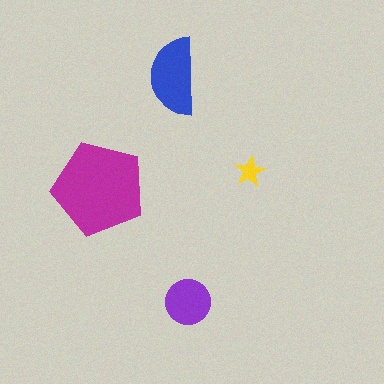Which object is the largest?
The magenta pentagon.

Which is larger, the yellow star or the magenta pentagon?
The magenta pentagon.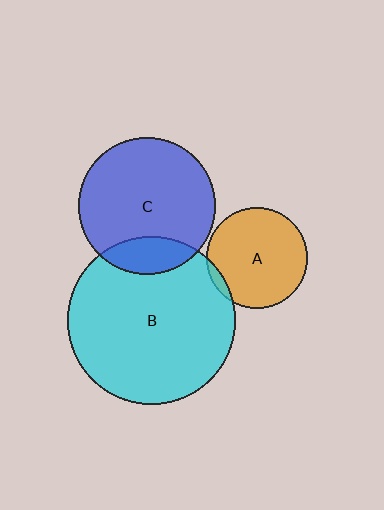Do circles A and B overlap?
Yes.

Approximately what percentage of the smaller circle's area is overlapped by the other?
Approximately 5%.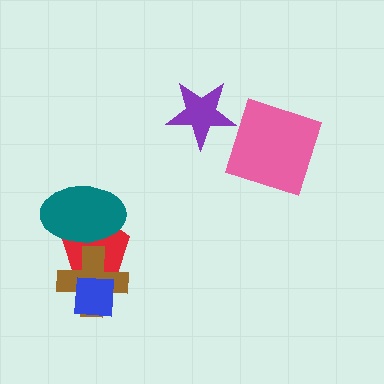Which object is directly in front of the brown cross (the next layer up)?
The blue square is directly in front of the brown cross.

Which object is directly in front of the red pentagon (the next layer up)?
The brown cross is directly in front of the red pentagon.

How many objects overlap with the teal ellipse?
2 objects overlap with the teal ellipse.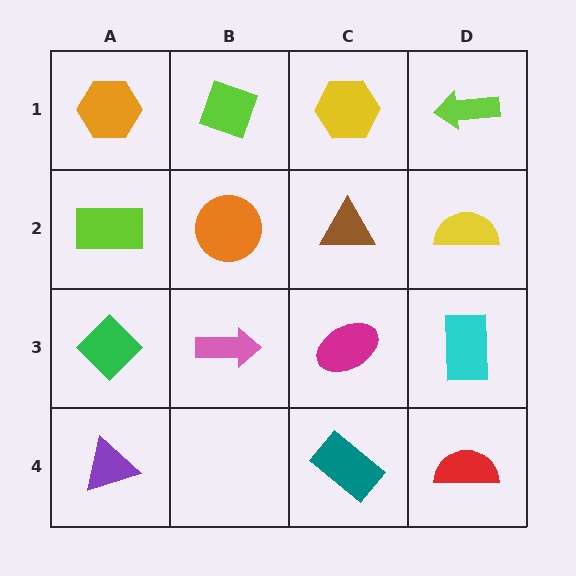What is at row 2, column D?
A yellow semicircle.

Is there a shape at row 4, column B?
No, that cell is empty.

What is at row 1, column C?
A yellow hexagon.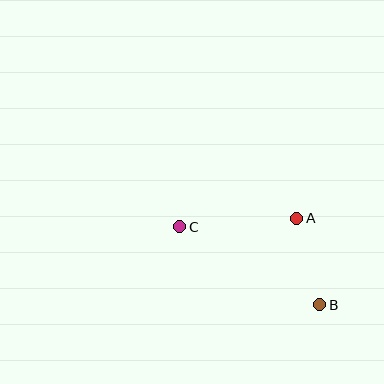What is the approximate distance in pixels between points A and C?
The distance between A and C is approximately 117 pixels.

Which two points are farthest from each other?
Points B and C are farthest from each other.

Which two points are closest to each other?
Points A and B are closest to each other.